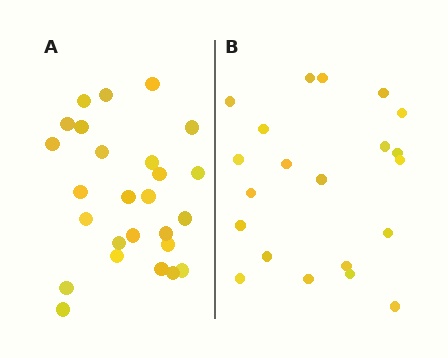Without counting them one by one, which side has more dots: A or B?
Region A (the left region) has more dots.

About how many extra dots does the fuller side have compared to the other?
Region A has about 5 more dots than region B.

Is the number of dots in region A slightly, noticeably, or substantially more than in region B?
Region A has only slightly more — the two regions are fairly close. The ratio is roughly 1.2 to 1.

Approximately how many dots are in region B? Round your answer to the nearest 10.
About 20 dots. (The exact count is 21, which rounds to 20.)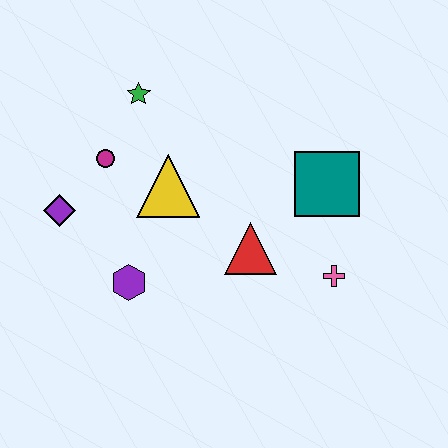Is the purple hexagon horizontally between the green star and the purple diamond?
Yes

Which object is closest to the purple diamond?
The magenta circle is closest to the purple diamond.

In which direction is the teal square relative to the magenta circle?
The teal square is to the right of the magenta circle.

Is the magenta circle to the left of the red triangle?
Yes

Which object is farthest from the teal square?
The purple diamond is farthest from the teal square.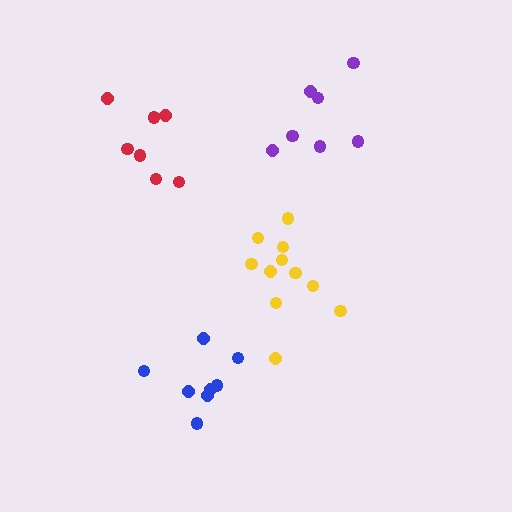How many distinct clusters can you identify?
There are 4 distinct clusters.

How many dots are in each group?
Group 1: 8 dots, Group 2: 7 dots, Group 3: 7 dots, Group 4: 11 dots (33 total).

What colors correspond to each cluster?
The clusters are colored: blue, purple, red, yellow.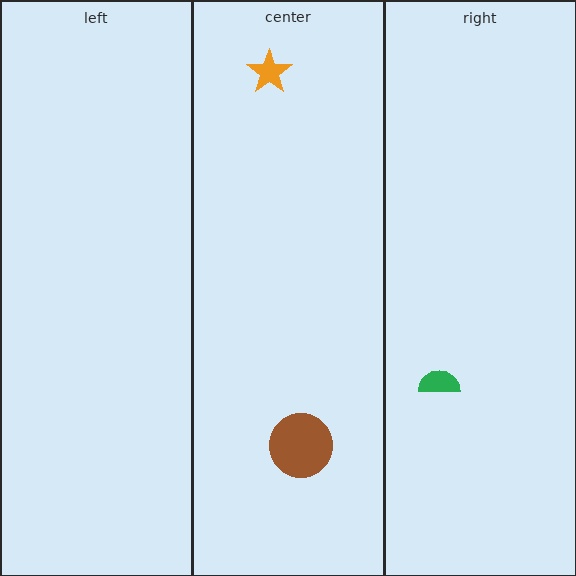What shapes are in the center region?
The orange star, the brown circle.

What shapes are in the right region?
The green semicircle.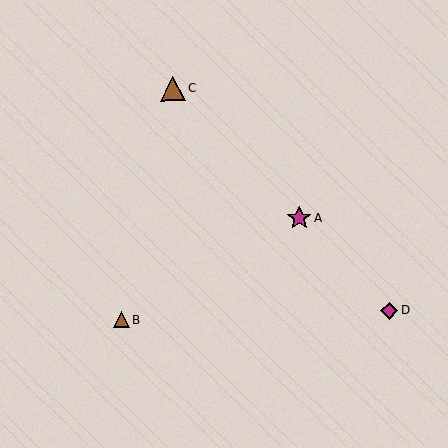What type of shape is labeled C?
Shape C is a brown triangle.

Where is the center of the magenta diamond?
The center of the magenta diamond is at (389, 311).